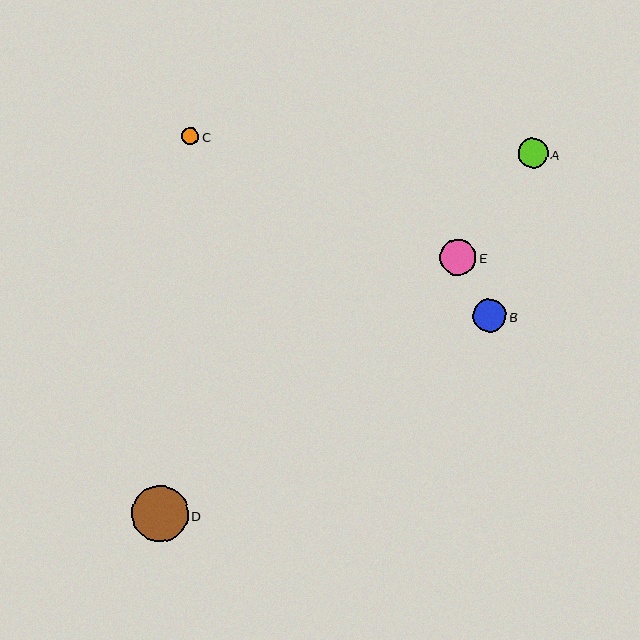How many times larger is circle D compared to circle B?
Circle D is approximately 1.7 times the size of circle B.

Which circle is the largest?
Circle D is the largest with a size of approximately 56 pixels.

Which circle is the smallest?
Circle C is the smallest with a size of approximately 17 pixels.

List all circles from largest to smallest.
From largest to smallest: D, E, B, A, C.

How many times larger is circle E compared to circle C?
Circle E is approximately 2.1 times the size of circle C.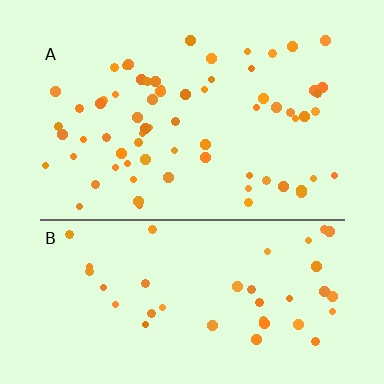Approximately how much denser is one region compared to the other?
Approximately 1.7× — region A over region B.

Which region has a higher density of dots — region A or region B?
A (the top).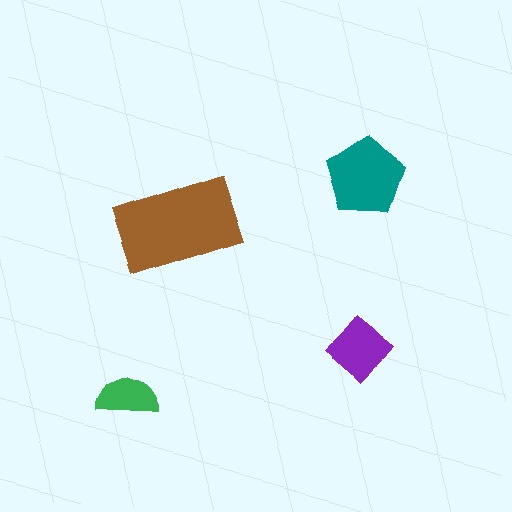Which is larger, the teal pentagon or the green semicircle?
The teal pentagon.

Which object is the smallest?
The green semicircle.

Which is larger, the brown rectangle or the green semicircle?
The brown rectangle.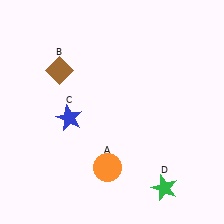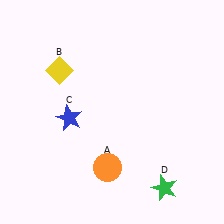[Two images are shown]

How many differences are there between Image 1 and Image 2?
There is 1 difference between the two images.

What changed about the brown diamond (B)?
In Image 1, B is brown. In Image 2, it changed to yellow.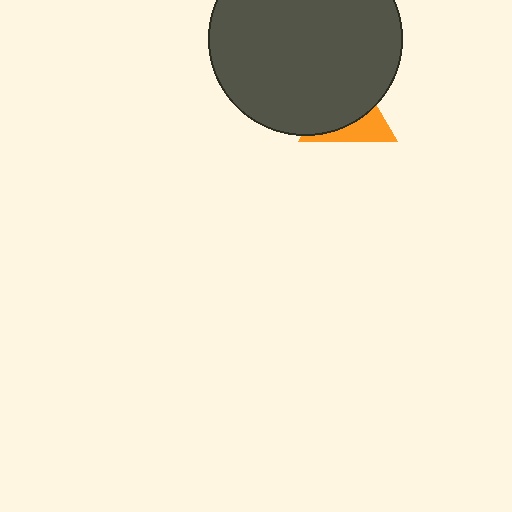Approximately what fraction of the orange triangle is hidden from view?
Roughly 65% of the orange triangle is hidden behind the dark gray circle.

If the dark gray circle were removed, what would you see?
You would see the complete orange triangle.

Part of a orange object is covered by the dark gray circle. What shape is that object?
It is a triangle.